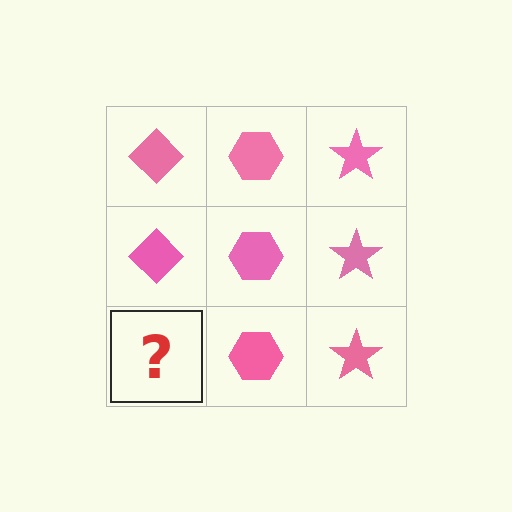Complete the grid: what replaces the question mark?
The question mark should be replaced with a pink diamond.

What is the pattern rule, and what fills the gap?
The rule is that each column has a consistent shape. The gap should be filled with a pink diamond.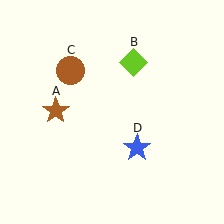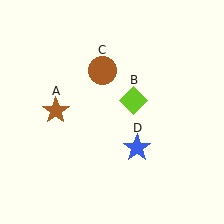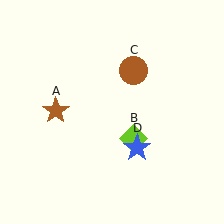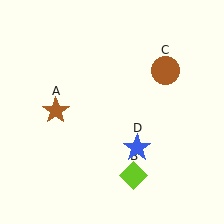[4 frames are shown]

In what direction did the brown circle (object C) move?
The brown circle (object C) moved right.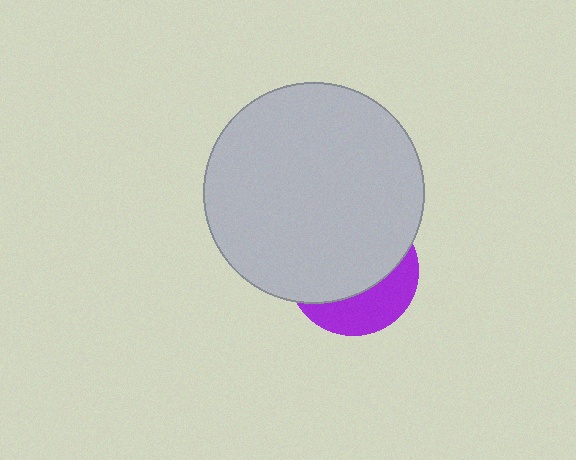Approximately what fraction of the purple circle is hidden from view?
Roughly 66% of the purple circle is hidden behind the light gray circle.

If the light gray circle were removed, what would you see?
You would see the complete purple circle.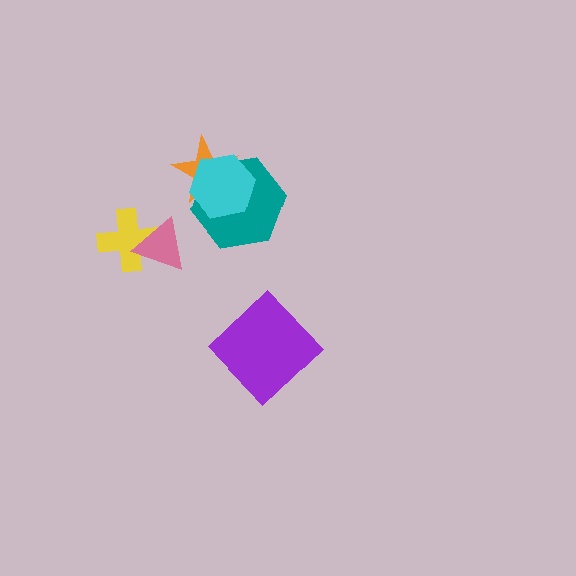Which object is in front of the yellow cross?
The pink triangle is in front of the yellow cross.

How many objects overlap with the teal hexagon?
2 objects overlap with the teal hexagon.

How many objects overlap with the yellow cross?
1 object overlaps with the yellow cross.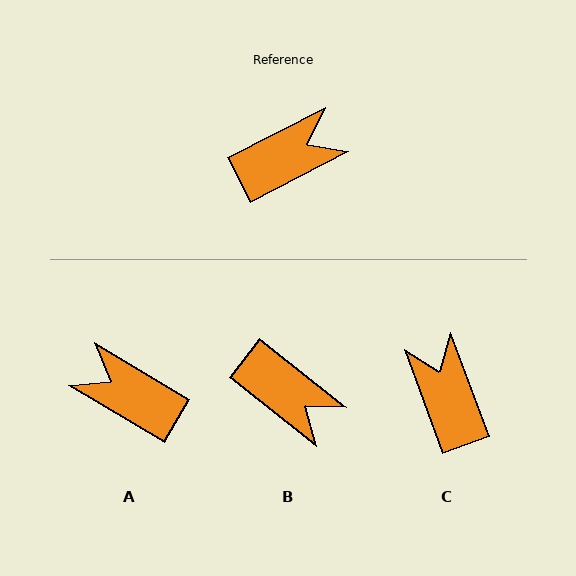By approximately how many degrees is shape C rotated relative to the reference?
Approximately 83 degrees counter-clockwise.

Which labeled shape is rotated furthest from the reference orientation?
A, about 122 degrees away.